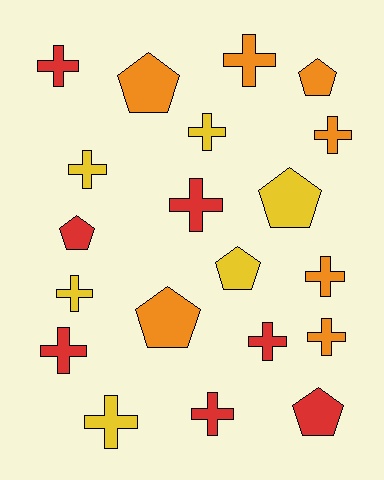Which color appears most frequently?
Orange, with 7 objects.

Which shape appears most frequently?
Cross, with 13 objects.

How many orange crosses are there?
There are 4 orange crosses.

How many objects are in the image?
There are 20 objects.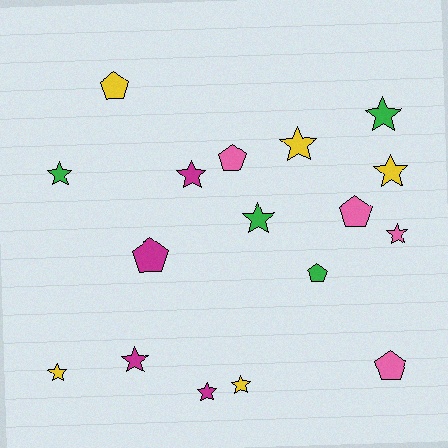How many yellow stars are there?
There are 4 yellow stars.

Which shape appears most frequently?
Star, with 11 objects.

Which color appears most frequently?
Yellow, with 5 objects.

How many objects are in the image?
There are 17 objects.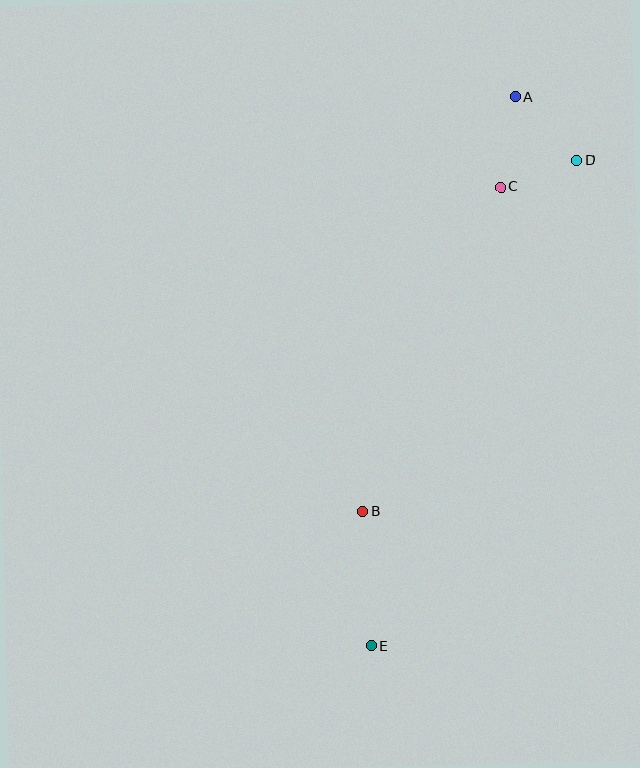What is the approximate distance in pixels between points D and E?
The distance between D and E is approximately 527 pixels.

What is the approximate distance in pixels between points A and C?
The distance between A and C is approximately 91 pixels.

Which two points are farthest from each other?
Points A and E are farthest from each other.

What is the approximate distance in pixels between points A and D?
The distance between A and D is approximately 87 pixels.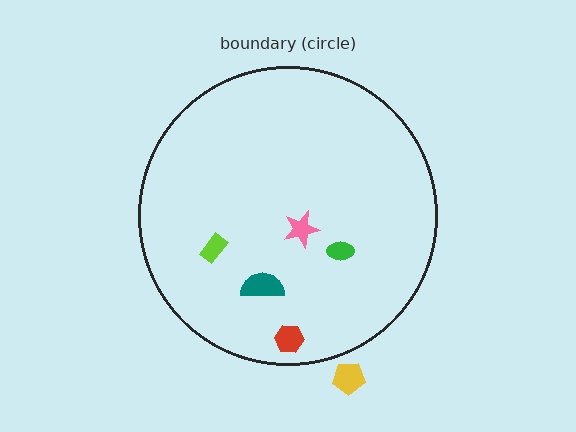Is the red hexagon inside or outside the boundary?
Inside.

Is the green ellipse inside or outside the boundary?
Inside.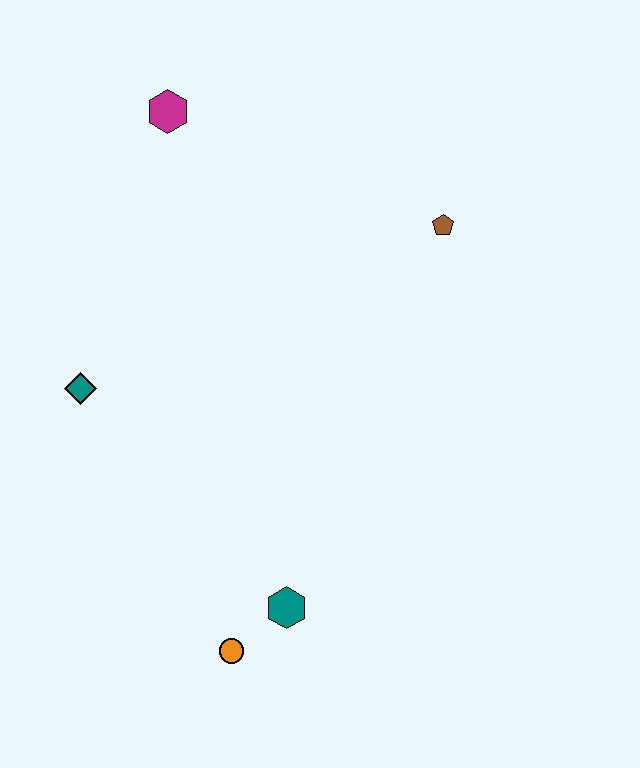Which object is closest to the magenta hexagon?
The teal diamond is closest to the magenta hexagon.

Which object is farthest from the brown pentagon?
The orange circle is farthest from the brown pentagon.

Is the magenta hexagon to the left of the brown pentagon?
Yes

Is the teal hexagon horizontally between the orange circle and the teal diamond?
No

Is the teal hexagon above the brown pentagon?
No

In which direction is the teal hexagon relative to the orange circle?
The teal hexagon is to the right of the orange circle.